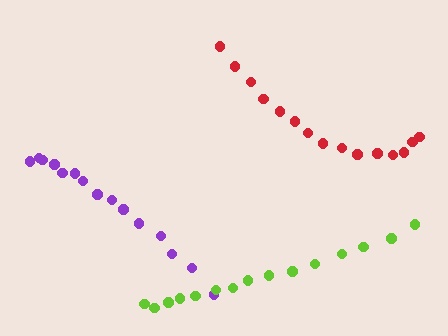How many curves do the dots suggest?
There are 3 distinct paths.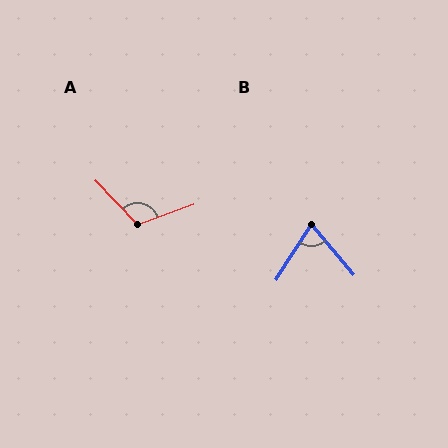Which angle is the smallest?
B, at approximately 72 degrees.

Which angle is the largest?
A, at approximately 114 degrees.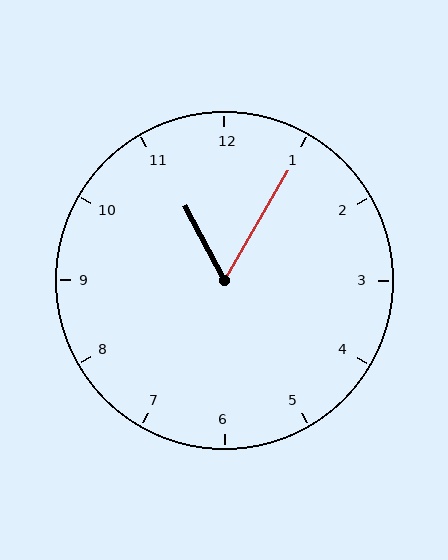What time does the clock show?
11:05.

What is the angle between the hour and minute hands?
Approximately 58 degrees.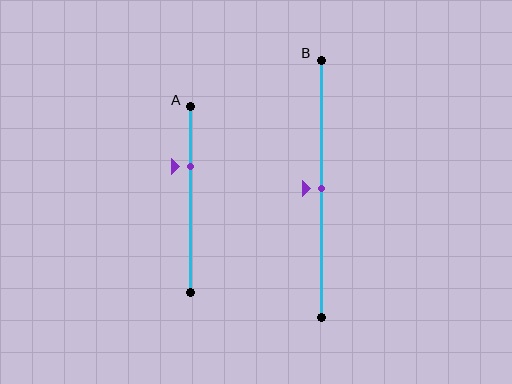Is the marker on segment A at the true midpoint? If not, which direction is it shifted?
No, the marker on segment A is shifted upward by about 18% of the segment length.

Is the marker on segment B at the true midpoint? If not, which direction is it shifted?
Yes, the marker on segment B is at the true midpoint.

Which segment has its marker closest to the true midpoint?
Segment B has its marker closest to the true midpoint.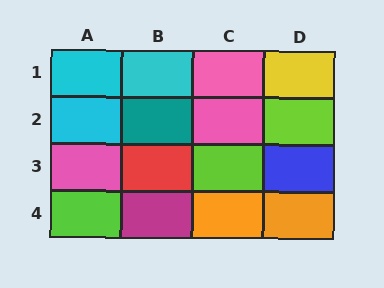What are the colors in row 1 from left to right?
Cyan, cyan, pink, yellow.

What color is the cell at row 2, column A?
Cyan.